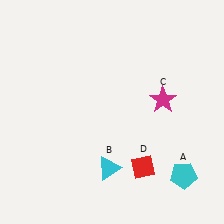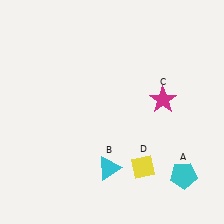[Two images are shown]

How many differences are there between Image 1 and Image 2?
There is 1 difference between the two images.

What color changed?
The diamond (D) changed from red in Image 1 to yellow in Image 2.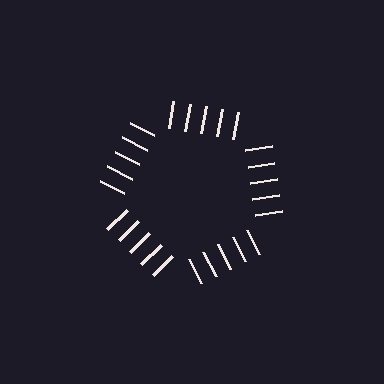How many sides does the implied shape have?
5 sides — the line-ends trace a pentagon.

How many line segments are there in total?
25 — 5 along each of the 5 edges.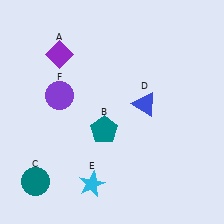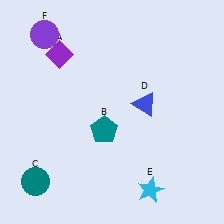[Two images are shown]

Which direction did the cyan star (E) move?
The cyan star (E) moved right.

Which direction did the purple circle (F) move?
The purple circle (F) moved up.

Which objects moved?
The objects that moved are: the cyan star (E), the purple circle (F).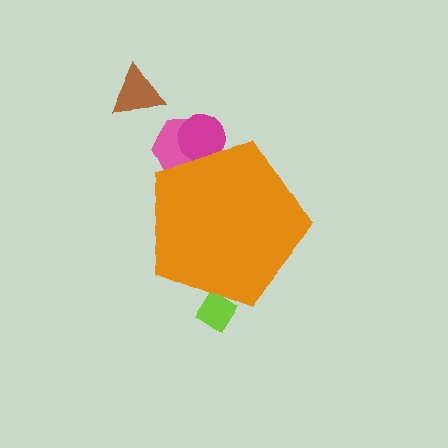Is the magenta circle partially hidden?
Yes, the magenta circle is partially hidden behind the orange pentagon.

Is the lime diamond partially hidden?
Yes, the lime diamond is partially hidden behind the orange pentagon.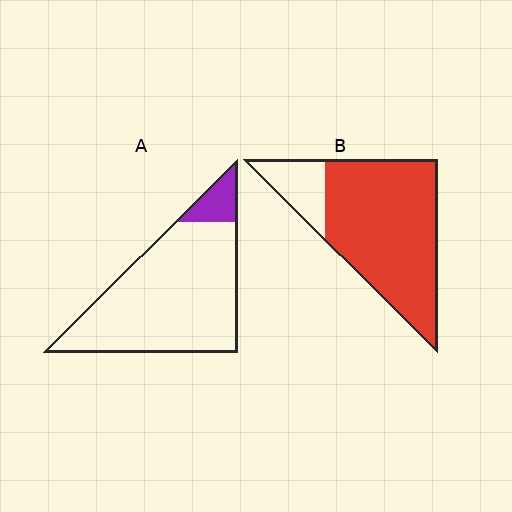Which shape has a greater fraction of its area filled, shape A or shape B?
Shape B.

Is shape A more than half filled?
No.